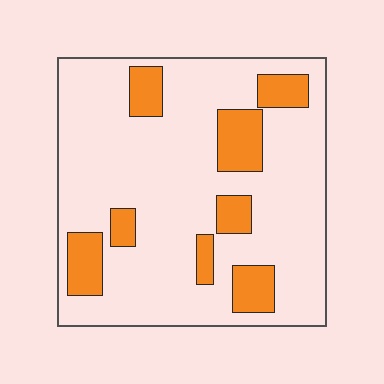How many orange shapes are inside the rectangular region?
8.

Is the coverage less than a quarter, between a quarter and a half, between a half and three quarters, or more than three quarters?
Less than a quarter.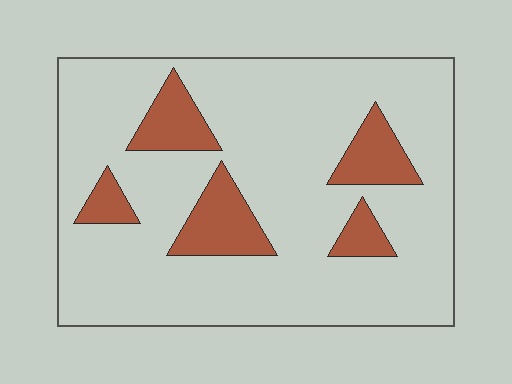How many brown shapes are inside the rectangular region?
5.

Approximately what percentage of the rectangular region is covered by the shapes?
Approximately 15%.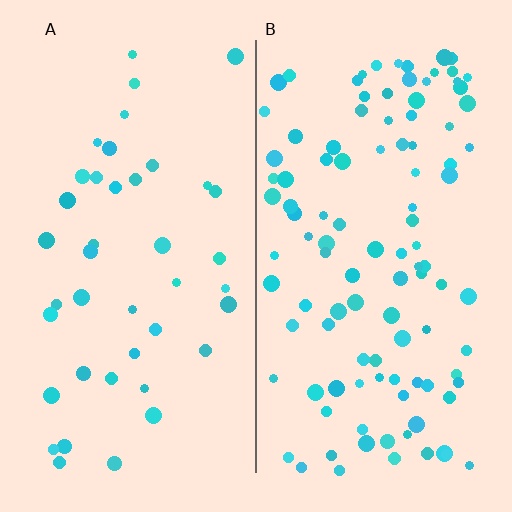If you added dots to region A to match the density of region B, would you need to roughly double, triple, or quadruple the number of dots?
Approximately triple.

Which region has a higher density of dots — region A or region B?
B (the right).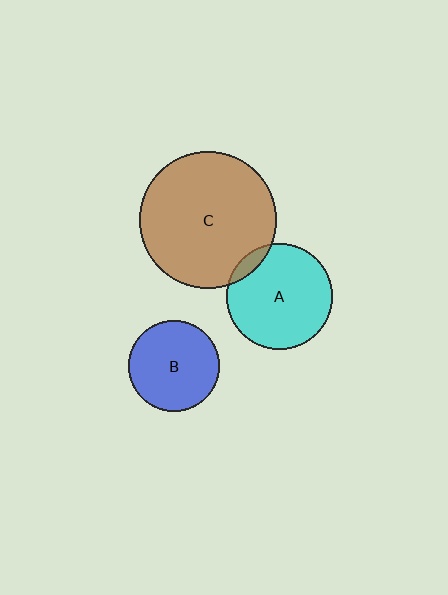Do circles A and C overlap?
Yes.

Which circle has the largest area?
Circle C (brown).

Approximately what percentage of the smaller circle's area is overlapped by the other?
Approximately 10%.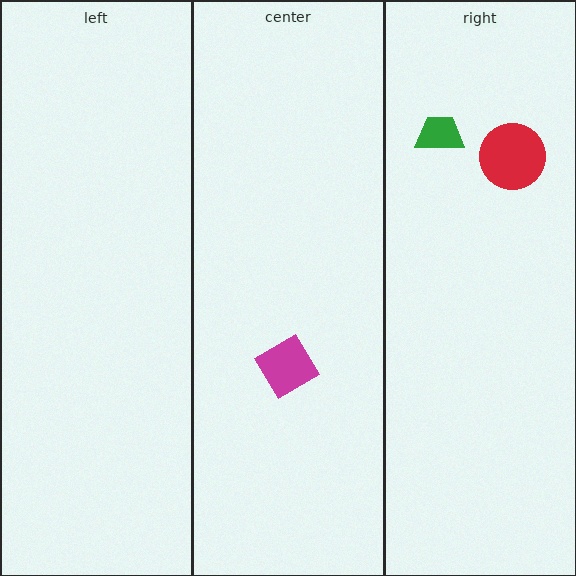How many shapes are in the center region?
1.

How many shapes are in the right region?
2.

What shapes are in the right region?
The green trapezoid, the red circle.